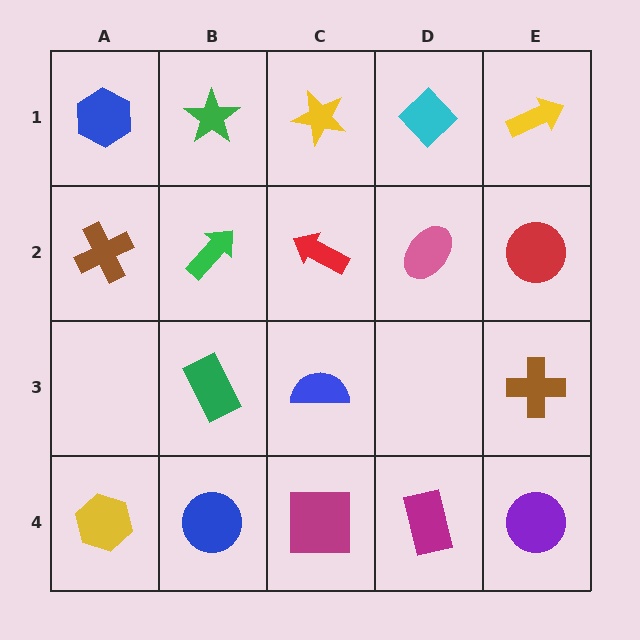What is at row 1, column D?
A cyan diamond.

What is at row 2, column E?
A red circle.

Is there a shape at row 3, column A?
No, that cell is empty.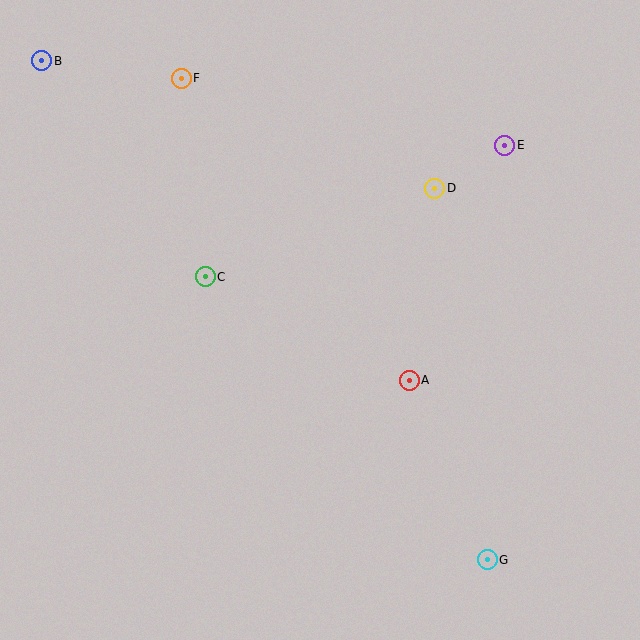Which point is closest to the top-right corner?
Point E is closest to the top-right corner.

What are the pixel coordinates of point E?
Point E is at (505, 145).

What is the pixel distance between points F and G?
The distance between F and G is 570 pixels.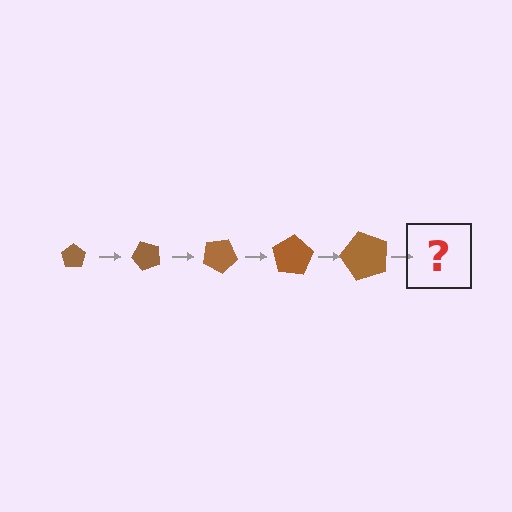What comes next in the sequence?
The next element should be a pentagon, larger than the previous one and rotated 250 degrees from the start.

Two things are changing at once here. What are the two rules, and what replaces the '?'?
The two rules are that the pentagon grows larger each step and it rotates 50 degrees each step. The '?' should be a pentagon, larger than the previous one and rotated 250 degrees from the start.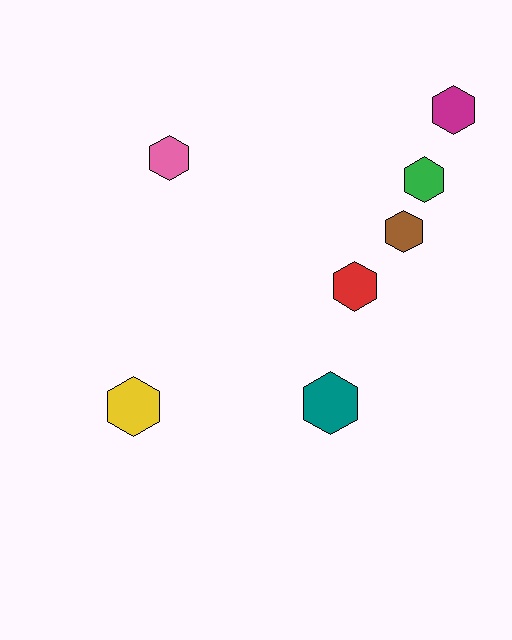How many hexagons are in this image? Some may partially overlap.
There are 7 hexagons.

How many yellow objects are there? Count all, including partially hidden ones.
There is 1 yellow object.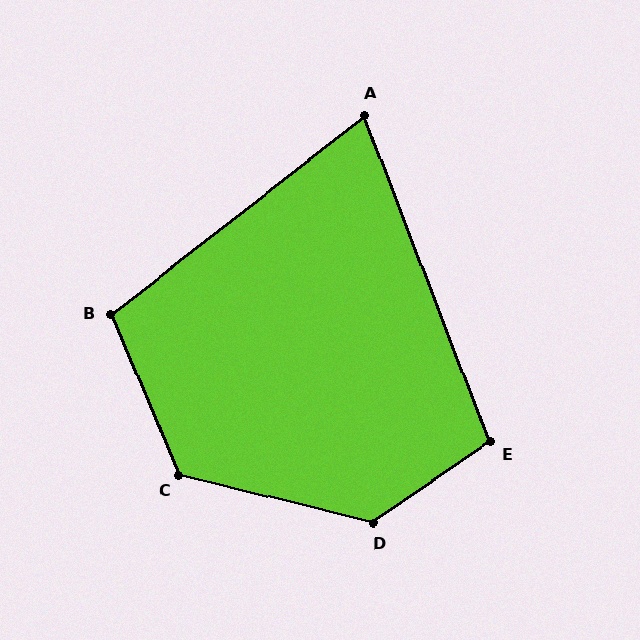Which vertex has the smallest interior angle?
A, at approximately 73 degrees.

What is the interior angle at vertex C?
Approximately 127 degrees (obtuse).